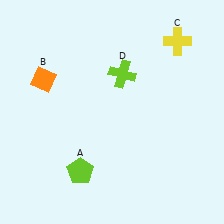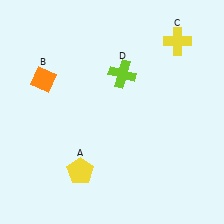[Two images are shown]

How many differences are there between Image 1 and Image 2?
There is 1 difference between the two images.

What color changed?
The pentagon (A) changed from lime in Image 1 to yellow in Image 2.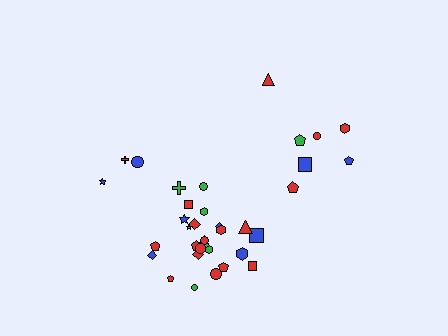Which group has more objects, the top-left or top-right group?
The top-right group.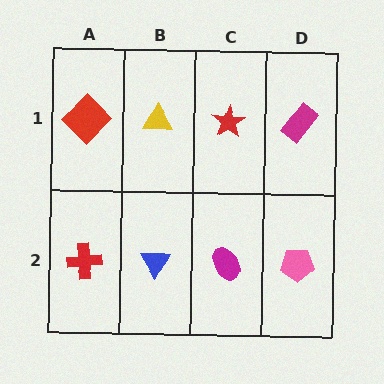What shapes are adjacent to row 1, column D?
A pink pentagon (row 2, column D), a red star (row 1, column C).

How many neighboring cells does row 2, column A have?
2.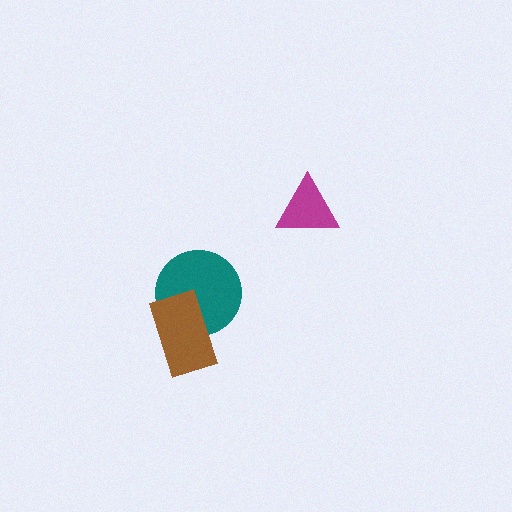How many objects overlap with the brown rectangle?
1 object overlaps with the brown rectangle.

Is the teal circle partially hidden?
Yes, it is partially covered by another shape.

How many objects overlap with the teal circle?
1 object overlaps with the teal circle.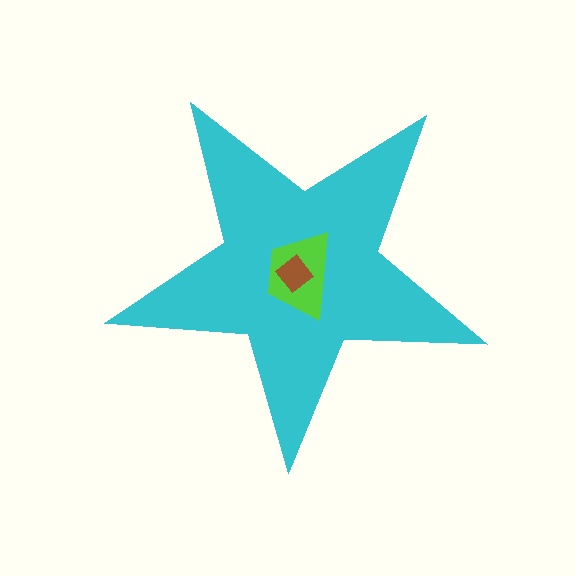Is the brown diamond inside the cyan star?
Yes.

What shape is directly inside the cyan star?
The lime trapezoid.